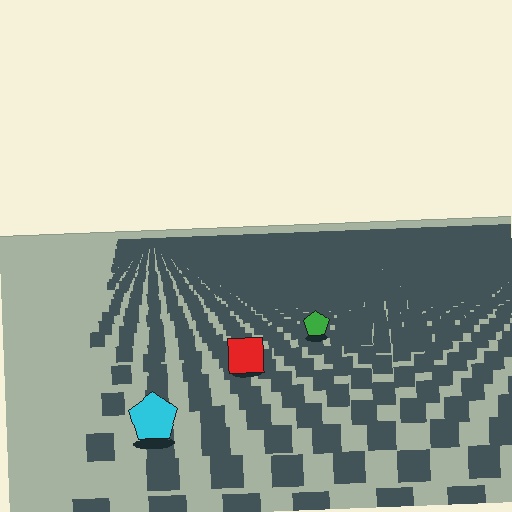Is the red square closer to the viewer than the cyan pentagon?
No. The cyan pentagon is closer — you can tell from the texture gradient: the ground texture is coarser near it.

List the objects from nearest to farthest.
From nearest to farthest: the cyan pentagon, the red square, the green pentagon.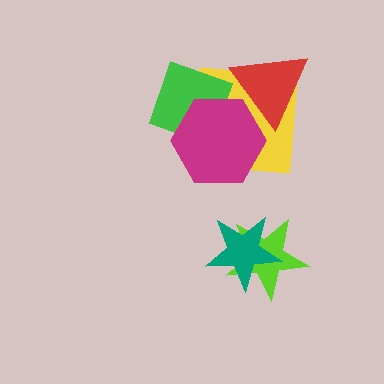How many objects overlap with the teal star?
1 object overlaps with the teal star.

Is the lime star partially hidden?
Yes, it is partially covered by another shape.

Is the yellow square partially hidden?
Yes, it is partially covered by another shape.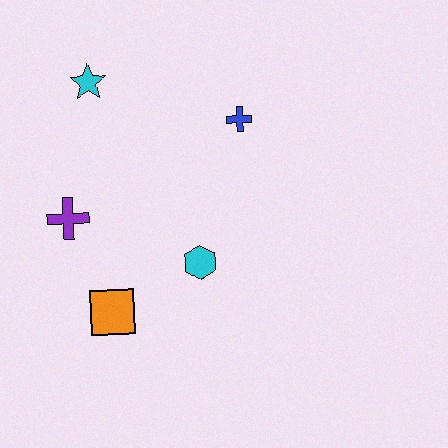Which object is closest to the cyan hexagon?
The orange square is closest to the cyan hexagon.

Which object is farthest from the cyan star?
The orange square is farthest from the cyan star.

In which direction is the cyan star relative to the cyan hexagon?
The cyan star is above the cyan hexagon.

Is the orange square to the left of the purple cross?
No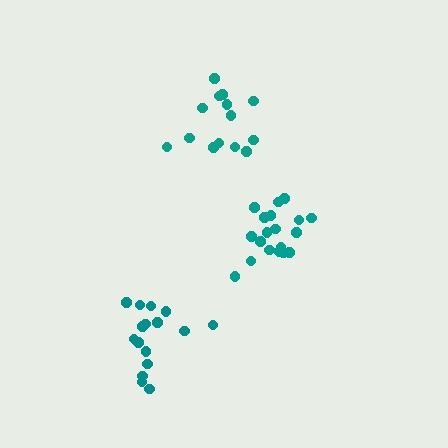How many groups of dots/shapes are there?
There are 3 groups.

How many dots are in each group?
Group 1: 19 dots, Group 2: 16 dots, Group 3: 14 dots (49 total).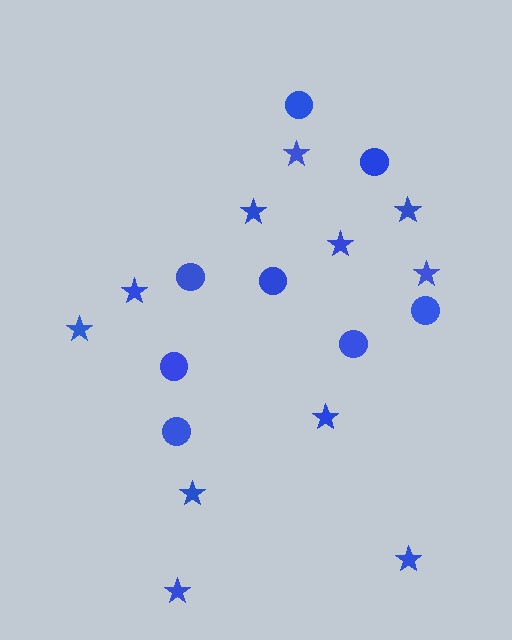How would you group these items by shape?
There are 2 groups: one group of circles (8) and one group of stars (11).